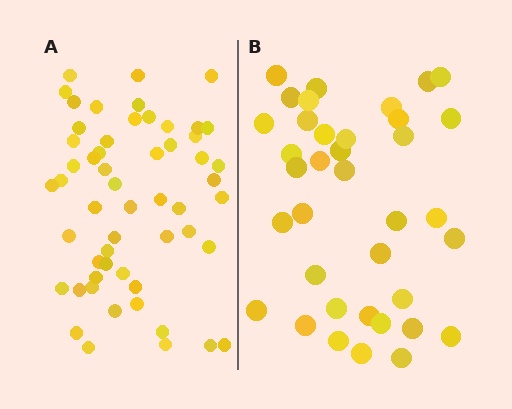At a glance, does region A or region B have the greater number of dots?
Region A (the left region) has more dots.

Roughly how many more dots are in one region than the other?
Region A has approximately 20 more dots than region B.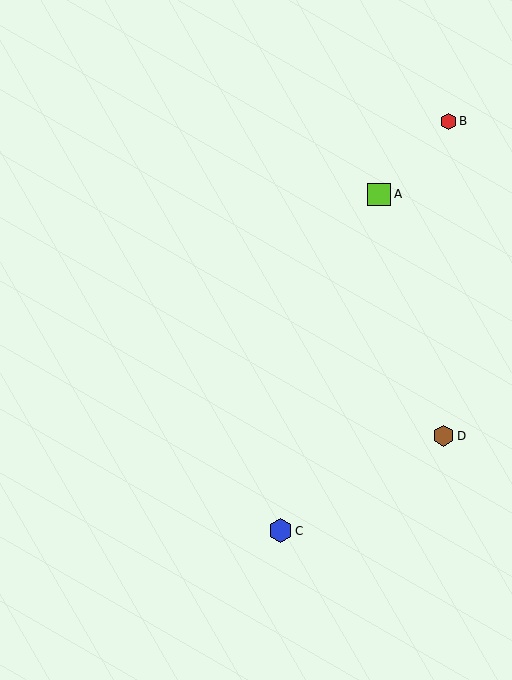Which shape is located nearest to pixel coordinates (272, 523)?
The blue hexagon (labeled C) at (280, 531) is nearest to that location.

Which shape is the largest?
The blue hexagon (labeled C) is the largest.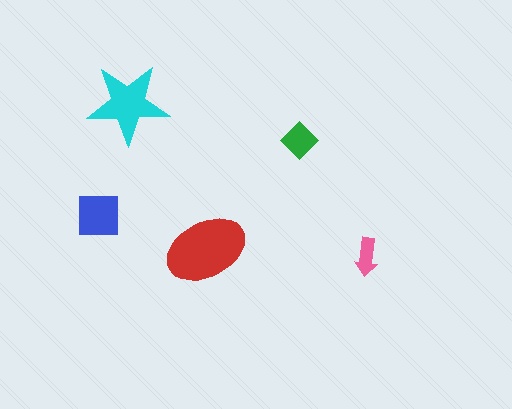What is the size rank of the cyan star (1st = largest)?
2nd.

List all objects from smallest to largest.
The pink arrow, the green diamond, the blue square, the cyan star, the red ellipse.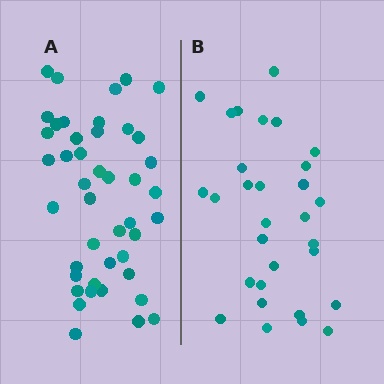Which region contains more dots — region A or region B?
Region A (the left region) has more dots.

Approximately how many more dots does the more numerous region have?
Region A has approximately 15 more dots than region B.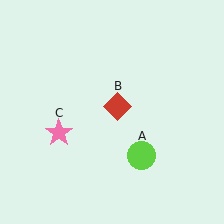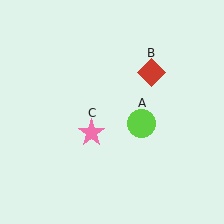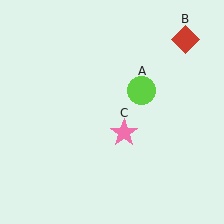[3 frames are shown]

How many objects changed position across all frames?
3 objects changed position: lime circle (object A), red diamond (object B), pink star (object C).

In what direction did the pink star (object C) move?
The pink star (object C) moved right.